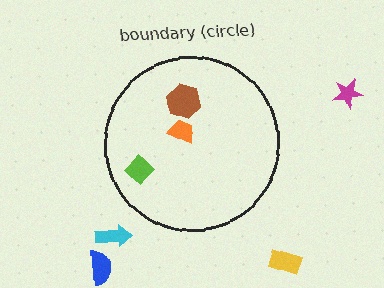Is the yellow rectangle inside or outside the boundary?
Outside.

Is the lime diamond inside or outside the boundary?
Inside.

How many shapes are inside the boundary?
3 inside, 4 outside.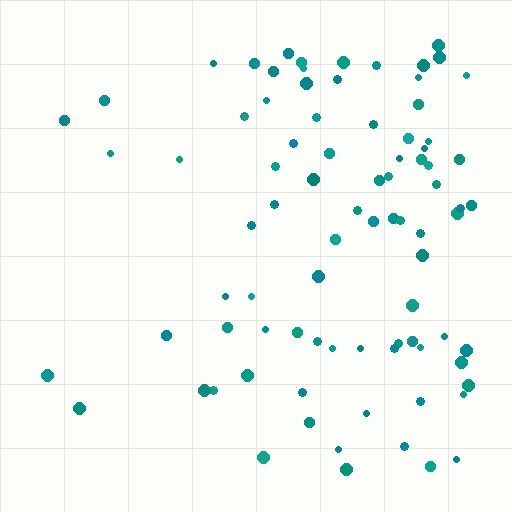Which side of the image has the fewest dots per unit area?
The left.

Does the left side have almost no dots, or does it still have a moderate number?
Still a moderate number, just noticeably fewer than the right.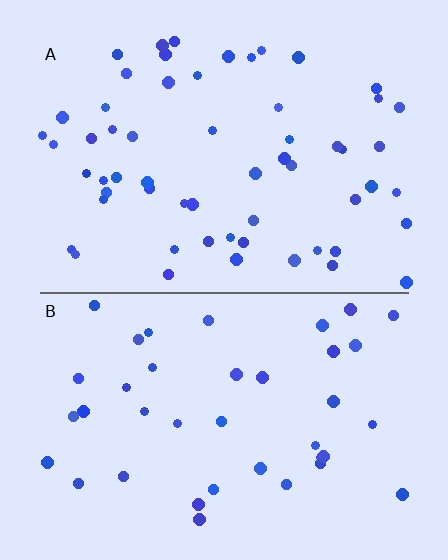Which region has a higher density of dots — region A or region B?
A (the top).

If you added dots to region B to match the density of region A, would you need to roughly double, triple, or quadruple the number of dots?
Approximately double.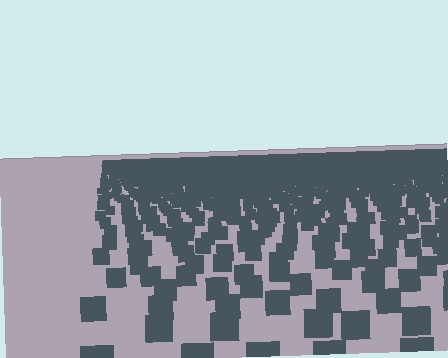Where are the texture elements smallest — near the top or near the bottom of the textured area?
Near the top.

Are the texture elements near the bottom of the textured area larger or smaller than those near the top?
Larger. Near the bottom, elements are closer to the viewer and appear at a bigger on-screen size.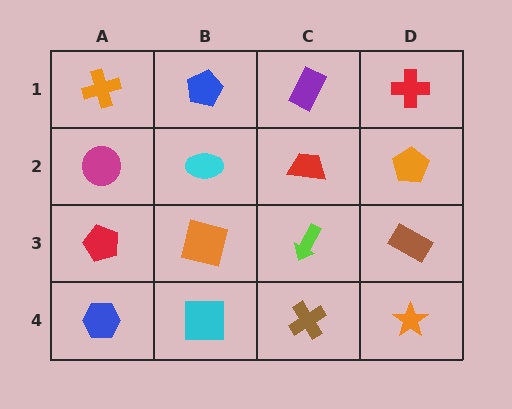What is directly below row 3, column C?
A brown cross.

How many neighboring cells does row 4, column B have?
3.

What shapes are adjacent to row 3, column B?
A cyan ellipse (row 2, column B), a cyan square (row 4, column B), a red pentagon (row 3, column A), a lime arrow (row 3, column C).